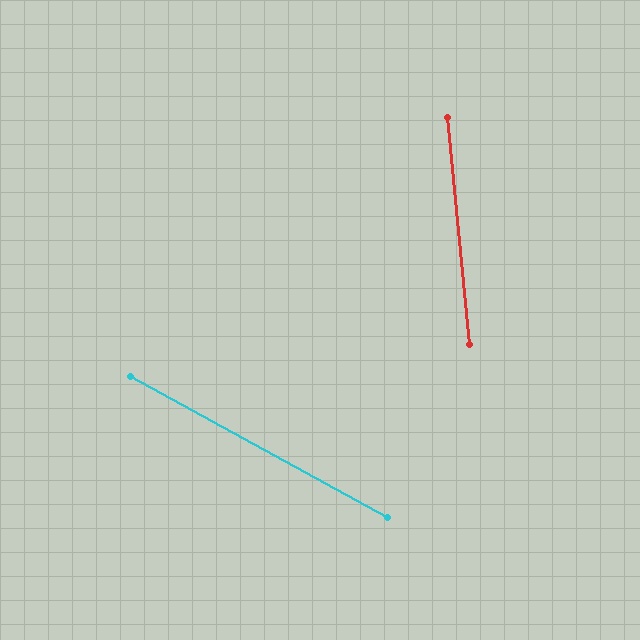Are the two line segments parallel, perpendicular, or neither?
Neither parallel nor perpendicular — they differ by about 56°.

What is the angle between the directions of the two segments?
Approximately 56 degrees.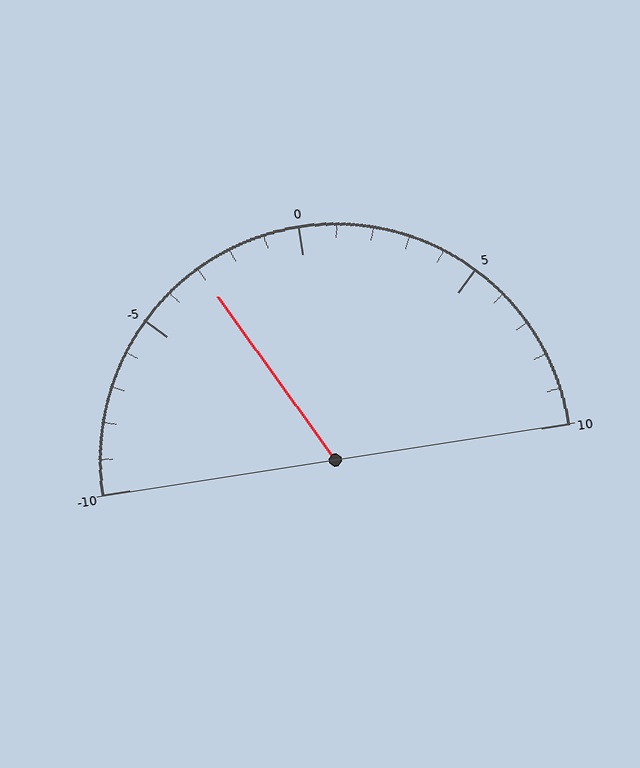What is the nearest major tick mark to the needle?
The nearest major tick mark is -5.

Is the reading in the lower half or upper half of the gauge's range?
The reading is in the lower half of the range (-10 to 10).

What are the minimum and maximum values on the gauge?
The gauge ranges from -10 to 10.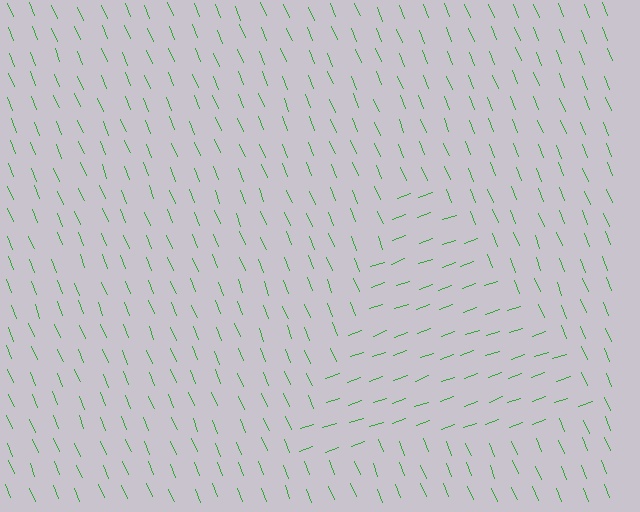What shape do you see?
I see a triangle.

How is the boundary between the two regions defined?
The boundary is defined purely by a change in line orientation (approximately 87 degrees difference). All lines are the same color and thickness.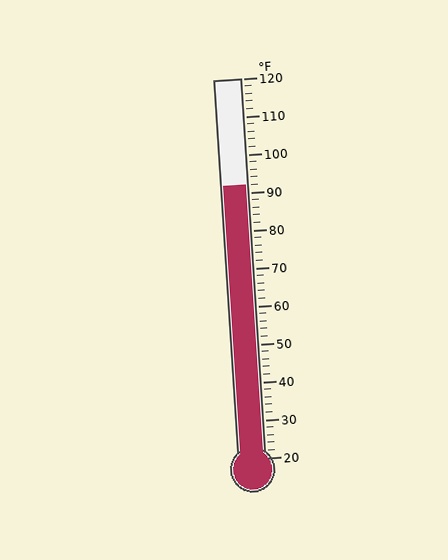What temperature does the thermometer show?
The thermometer shows approximately 92°F.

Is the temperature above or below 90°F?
The temperature is above 90°F.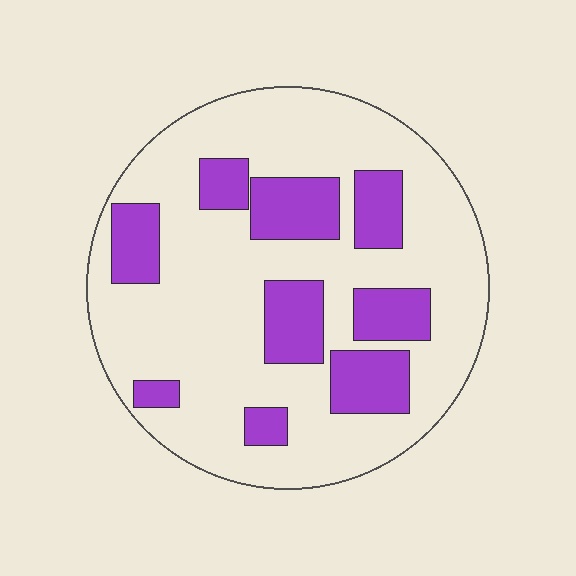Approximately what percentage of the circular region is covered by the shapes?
Approximately 25%.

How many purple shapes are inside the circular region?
9.